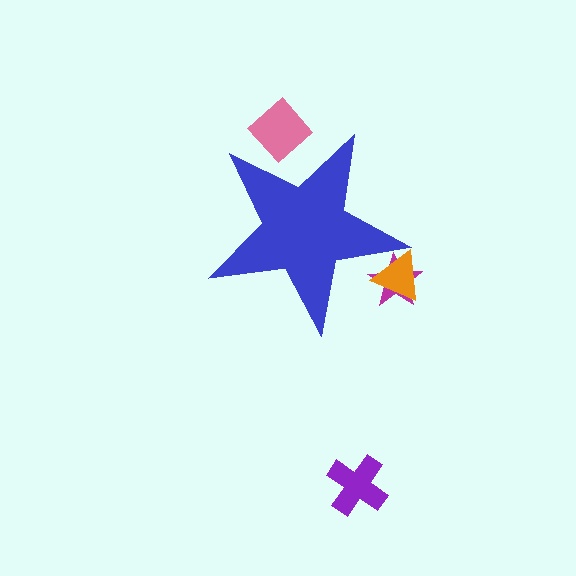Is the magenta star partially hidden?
Yes, the magenta star is partially hidden behind the blue star.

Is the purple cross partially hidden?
No, the purple cross is fully visible.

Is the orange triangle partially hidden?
Yes, the orange triangle is partially hidden behind the blue star.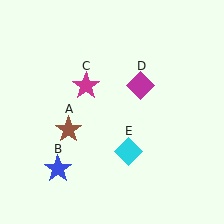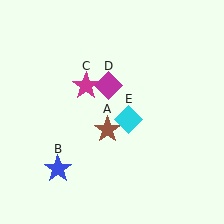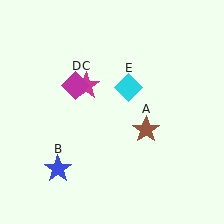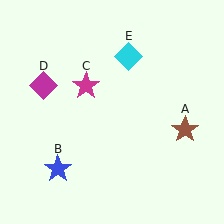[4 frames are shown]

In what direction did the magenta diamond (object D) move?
The magenta diamond (object D) moved left.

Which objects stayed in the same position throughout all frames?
Blue star (object B) and magenta star (object C) remained stationary.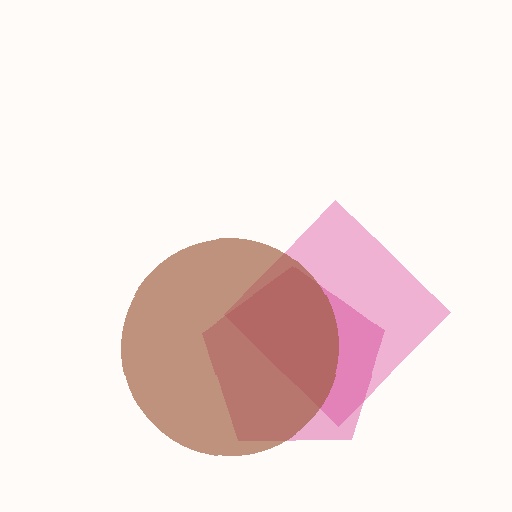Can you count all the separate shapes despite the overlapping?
Yes, there are 3 separate shapes.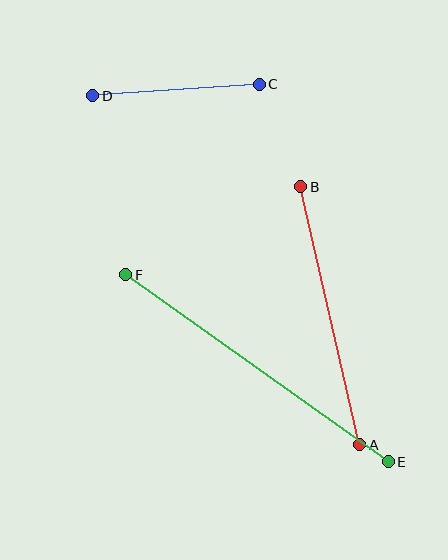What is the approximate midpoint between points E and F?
The midpoint is at approximately (257, 368) pixels.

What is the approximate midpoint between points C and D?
The midpoint is at approximately (176, 90) pixels.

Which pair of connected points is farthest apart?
Points E and F are farthest apart.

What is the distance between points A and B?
The distance is approximately 265 pixels.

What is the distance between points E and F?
The distance is approximately 323 pixels.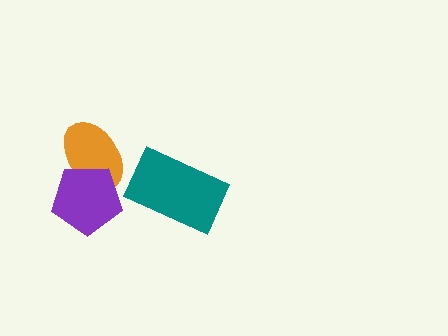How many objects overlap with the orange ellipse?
1 object overlaps with the orange ellipse.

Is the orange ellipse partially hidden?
Yes, it is partially covered by another shape.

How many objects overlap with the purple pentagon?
1 object overlaps with the purple pentagon.